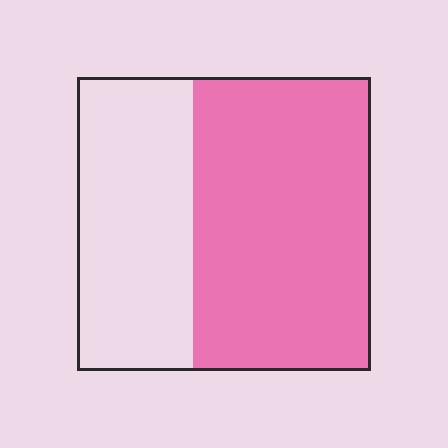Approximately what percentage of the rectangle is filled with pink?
Approximately 60%.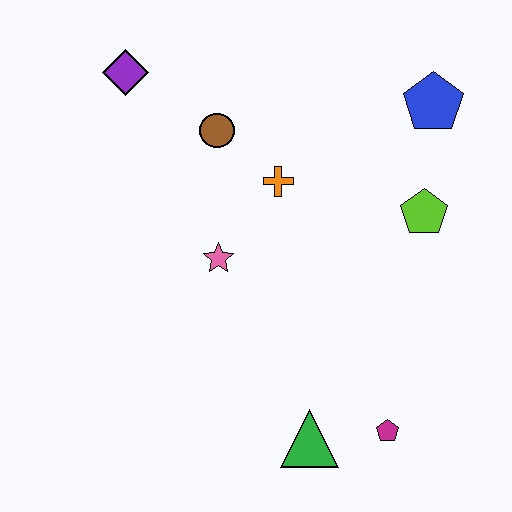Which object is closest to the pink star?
The orange cross is closest to the pink star.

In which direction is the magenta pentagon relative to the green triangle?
The magenta pentagon is to the right of the green triangle.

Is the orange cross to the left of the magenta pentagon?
Yes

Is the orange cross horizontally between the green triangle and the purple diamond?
Yes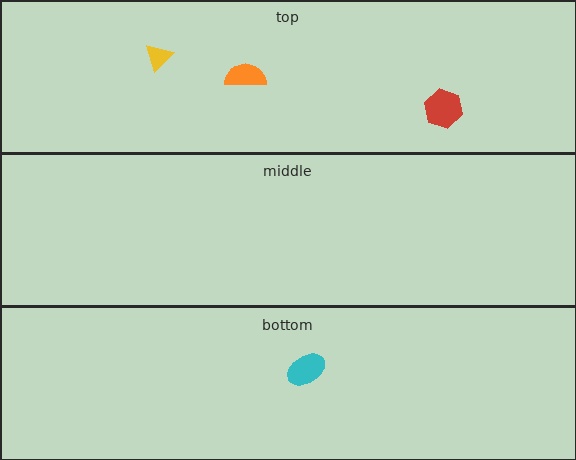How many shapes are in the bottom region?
1.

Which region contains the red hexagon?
The top region.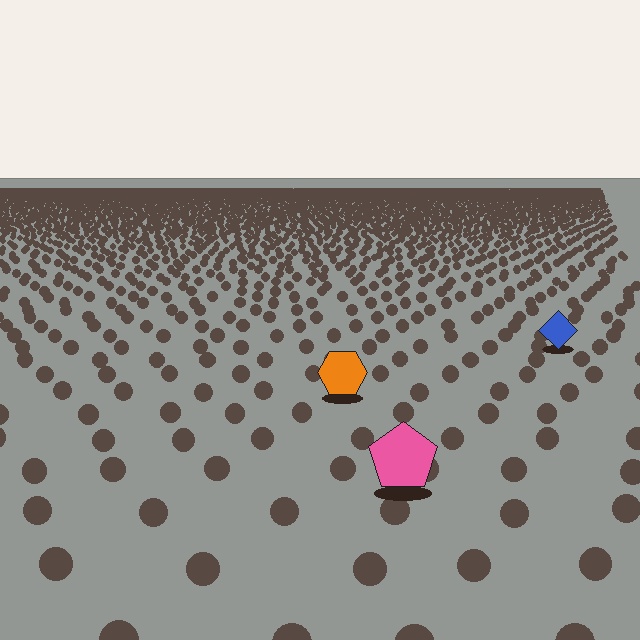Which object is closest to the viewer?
The pink pentagon is closest. The texture marks near it are larger and more spread out.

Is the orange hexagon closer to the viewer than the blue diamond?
Yes. The orange hexagon is closer — you can tell from the texture gradient: the ground texture is coarser near it.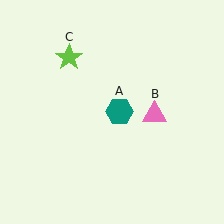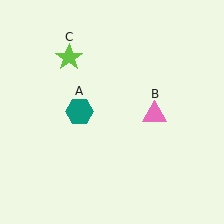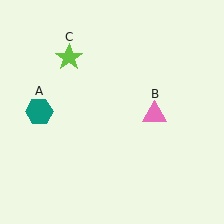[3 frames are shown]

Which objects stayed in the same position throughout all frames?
Pink triangle (object B) and lime star (object C) remained stationary.